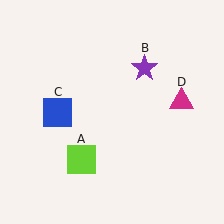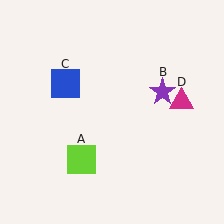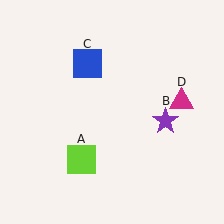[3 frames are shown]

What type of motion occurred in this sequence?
The purple star (object B), blue square (object C) rotated clockwise around the center of the scene.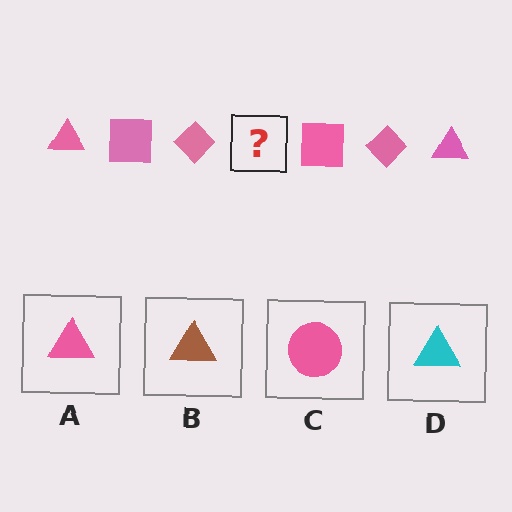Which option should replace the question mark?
Option A.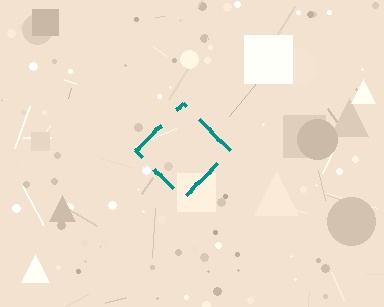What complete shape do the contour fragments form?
The contour fragments form a diamond.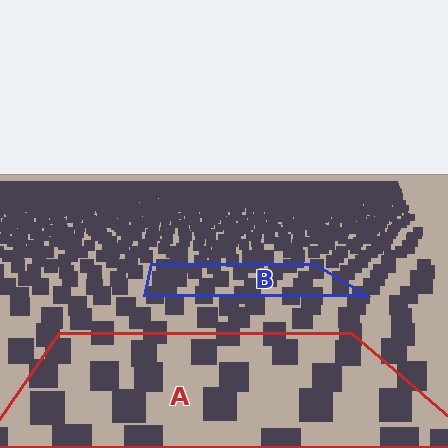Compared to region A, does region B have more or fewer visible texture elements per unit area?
Region B has more texture elements per unit area — they are packed more densely because it is farther away.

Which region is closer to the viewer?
Region A is closer. The texture elements there are larger and more spread out.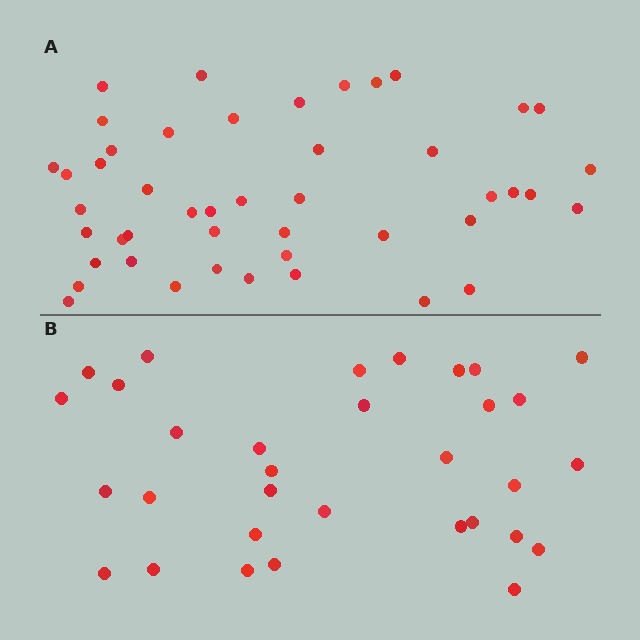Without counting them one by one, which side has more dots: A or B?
Region A (the top region) has more dots.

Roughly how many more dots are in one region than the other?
Region A has approximately 15 more dots than region B.